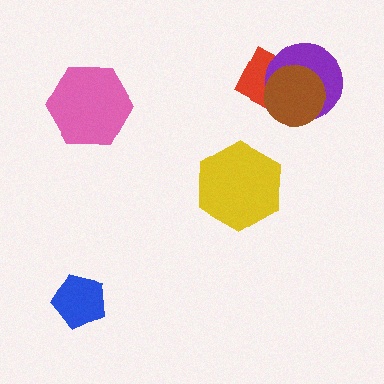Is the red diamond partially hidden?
Yes, it is partially covered by another shape.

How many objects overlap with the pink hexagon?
0 objects overlap with the pink hexagon.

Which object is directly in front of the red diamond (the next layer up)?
The purple circle is directly in front of the red diamond.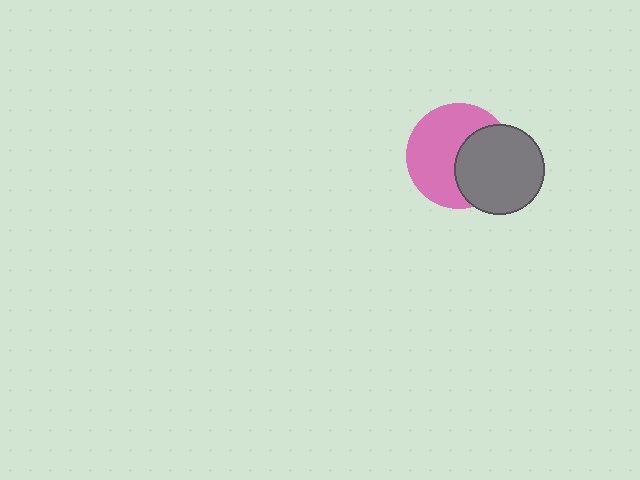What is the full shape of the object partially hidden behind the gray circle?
The partially hidden object is a pink circle.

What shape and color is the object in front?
The object in front is a gray circle.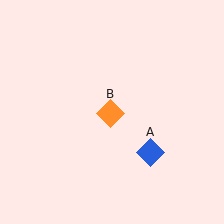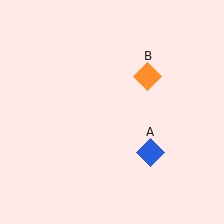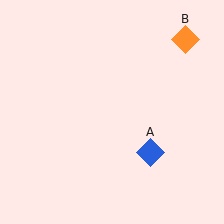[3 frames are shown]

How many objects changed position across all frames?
1 object changed position: orange diamond (object B).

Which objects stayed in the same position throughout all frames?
Blue diamond (object A) remained stationary.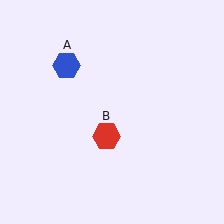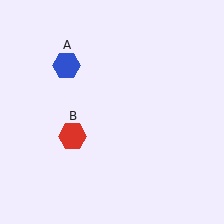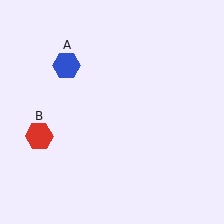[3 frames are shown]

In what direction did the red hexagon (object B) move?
The red hexagon (object B) moved left.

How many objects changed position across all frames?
1 object changed position: red hexagon (object B).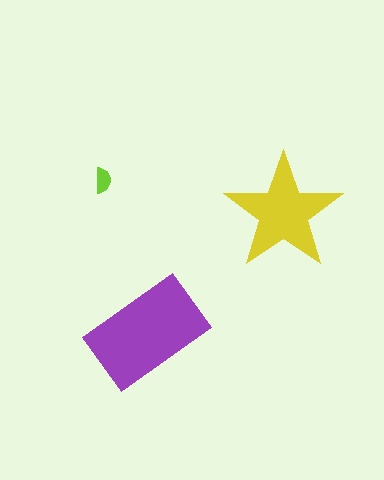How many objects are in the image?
There are 3 objects in the image.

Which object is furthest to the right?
The yellow star is rightmost.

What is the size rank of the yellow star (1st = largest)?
2nd.